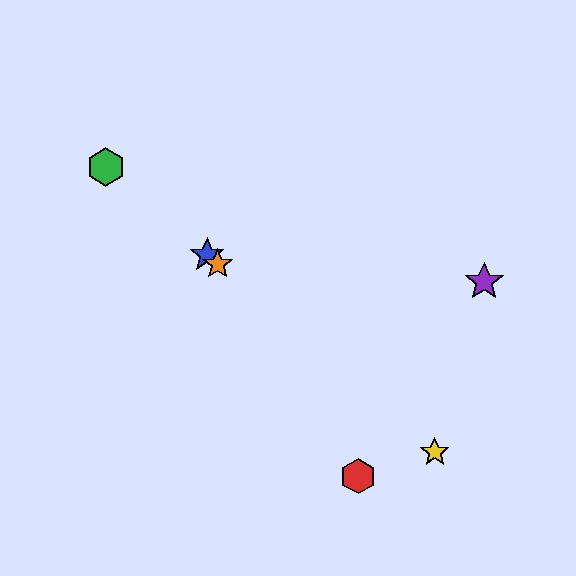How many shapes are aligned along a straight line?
4 shapes (the blue star, the green hexagon, the yellow star, the orange star) are aligned along a straight line.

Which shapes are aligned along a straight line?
The blue star, the green hexagon, the yellow star, the orange star are aligned along a straight line.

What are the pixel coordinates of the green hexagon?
The green hexagon is at (106, 167).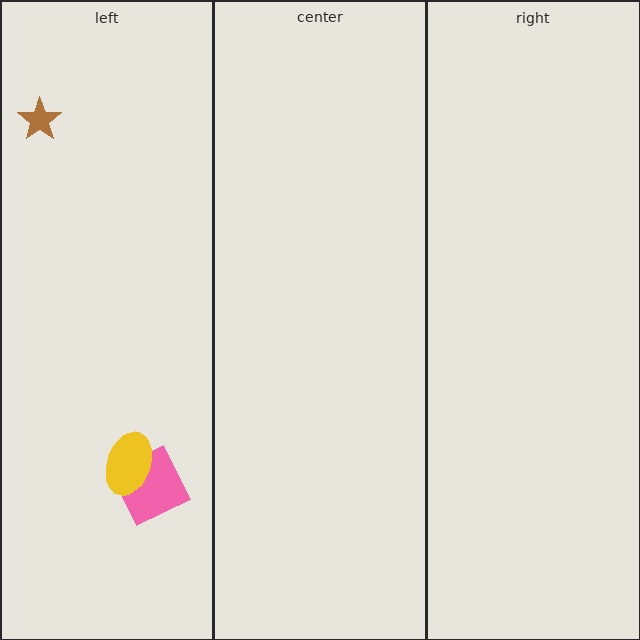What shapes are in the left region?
The brown star, the pink square, the yellow ellipse.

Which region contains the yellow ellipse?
The left region.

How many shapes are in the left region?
3.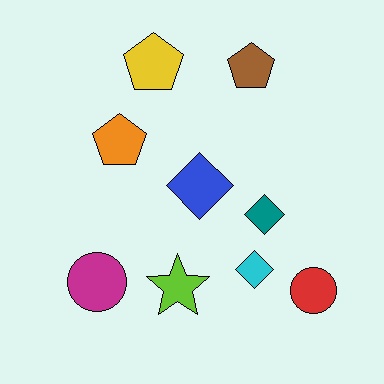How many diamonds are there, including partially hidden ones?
There are 3 diamonds.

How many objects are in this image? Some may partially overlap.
There are 9 objects.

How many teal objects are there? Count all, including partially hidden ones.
There is 1 teal object.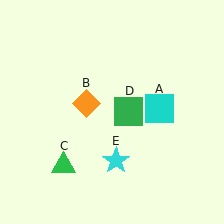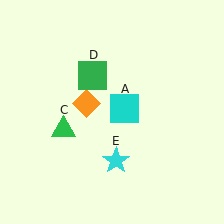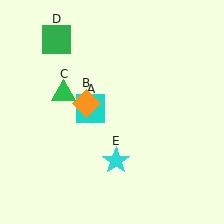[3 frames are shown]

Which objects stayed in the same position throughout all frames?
Orange diamond (object B) and cyan star (object E) remained stationary.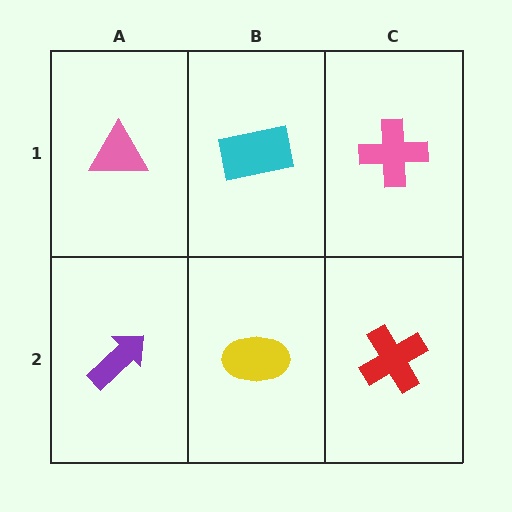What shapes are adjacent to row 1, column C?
A red cross (row 2, column C), a cyan rectangle (row 1, column B).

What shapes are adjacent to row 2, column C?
A pink cross (row 1, column C), a yellow ellipse (row 2, column B).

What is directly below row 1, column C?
A red cross.